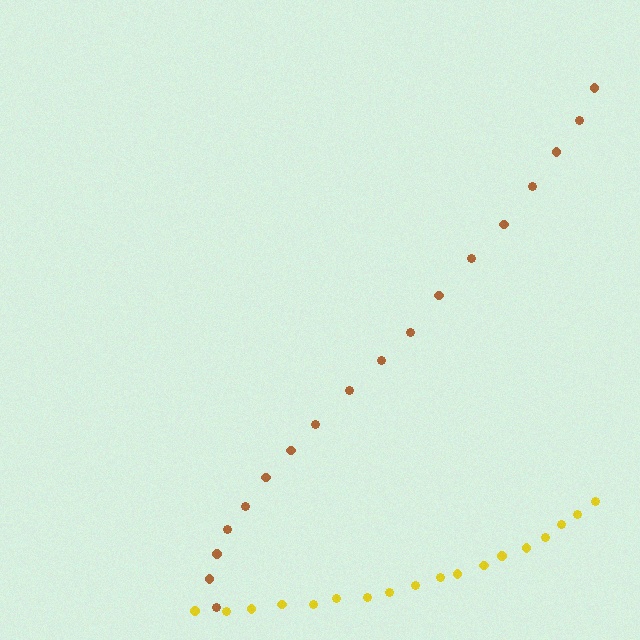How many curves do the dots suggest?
There are 2 distinct paths.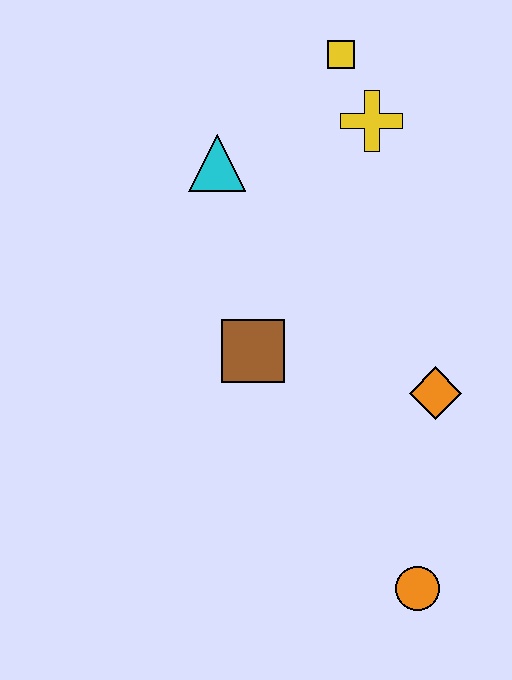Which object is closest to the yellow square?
The yellow cross is closest to the yellow square.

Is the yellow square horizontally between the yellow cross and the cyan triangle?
Yes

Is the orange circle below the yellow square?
Yes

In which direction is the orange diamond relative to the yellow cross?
The orange diamond is below the yellow cross.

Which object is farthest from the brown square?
The yellow square is farthest from the brown square.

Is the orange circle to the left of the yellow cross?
No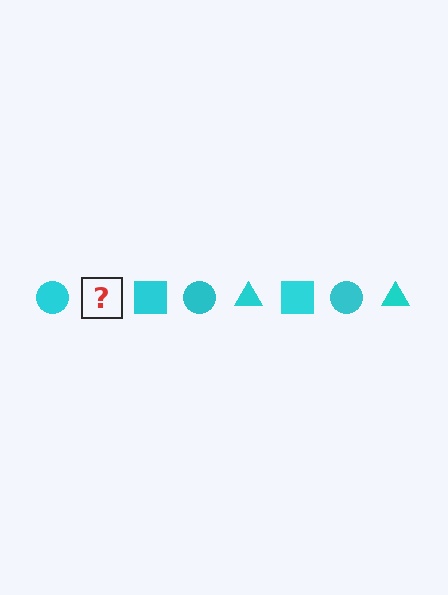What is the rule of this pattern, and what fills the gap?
The rule is that the pattern cycles through circle, triangle, square shapes in cyan. The gap should be filled with a cyan triangle.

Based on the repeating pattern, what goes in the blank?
The blank should be a cyan triangle.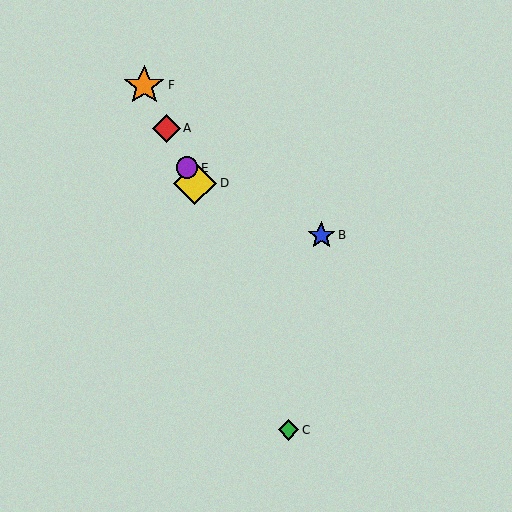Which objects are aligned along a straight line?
Objects A, D, E, F are aligned along a straight line.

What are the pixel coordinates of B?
Object B is at (321, 235).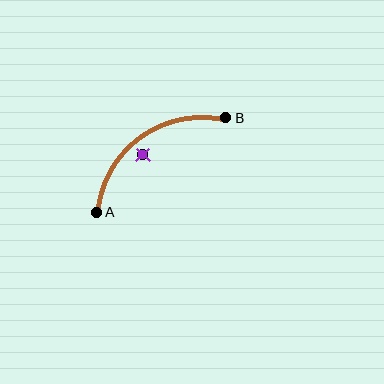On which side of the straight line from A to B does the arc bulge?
The arc bulges above and to the left of the straight line connecting A and B.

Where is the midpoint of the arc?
The arc midpoint is the point on the curve farthest from the straight line joining A and B. It sits above and to the left of that line.